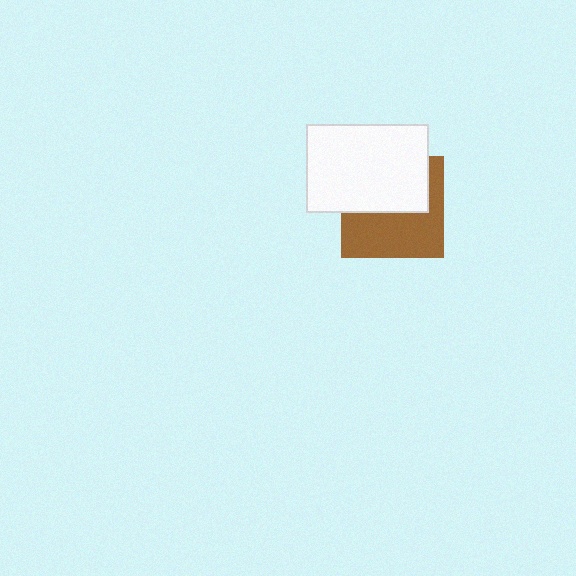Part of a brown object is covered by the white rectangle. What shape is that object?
It is a square.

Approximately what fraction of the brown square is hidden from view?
Roughly 49% of the brown square is hidden behind the white rectangle.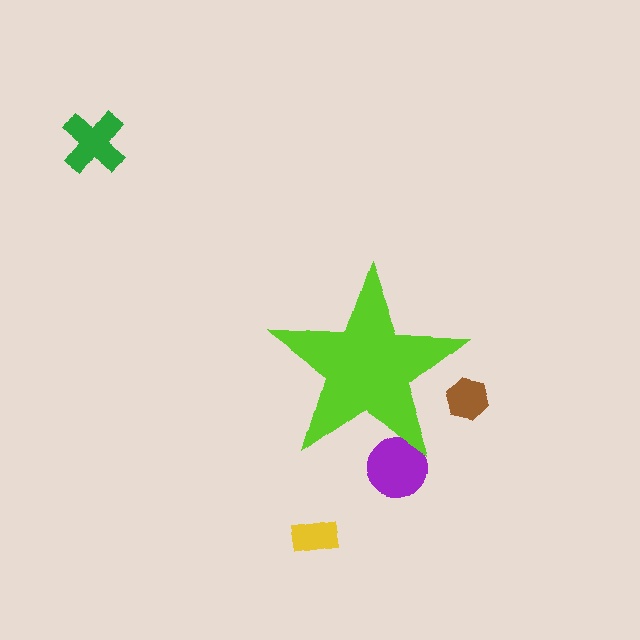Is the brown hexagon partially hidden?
Yes, the brown hexagon is partially hidden behind the lime star.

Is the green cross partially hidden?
No, the green cross is fully visible.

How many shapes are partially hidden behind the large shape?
2 shapes are partially hidden.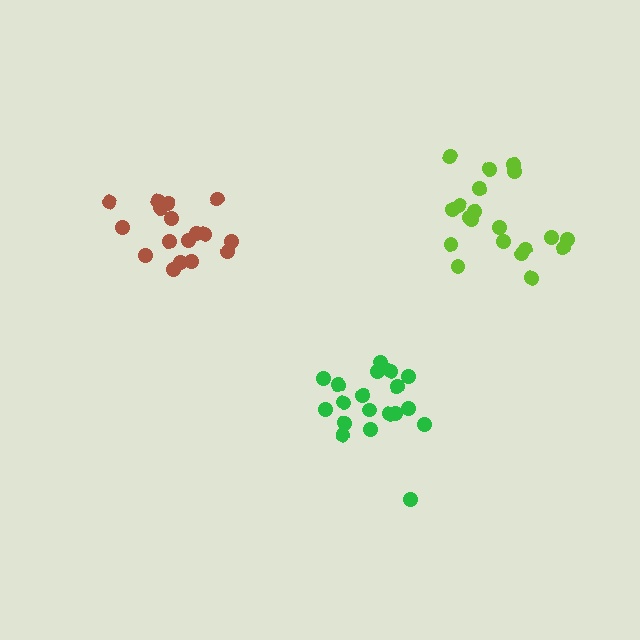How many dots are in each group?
Group 1: 20 dots, Group 2: 19 dots, Group 3: 17 dots (56 total).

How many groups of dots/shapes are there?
There are 3 groups.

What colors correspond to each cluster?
The clusters are colored: lime, green, brown.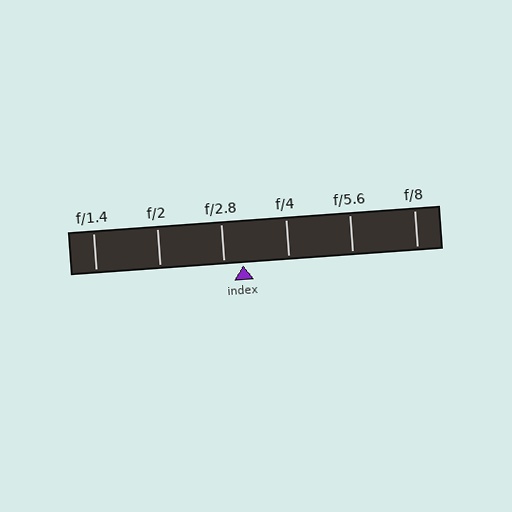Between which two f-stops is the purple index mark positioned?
The index mark is between f/2.8 and f/4.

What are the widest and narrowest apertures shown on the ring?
The widest aperture shown is f/1.4 and the narrowest is f/8.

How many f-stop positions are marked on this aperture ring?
There are 6 f-stop positions marked.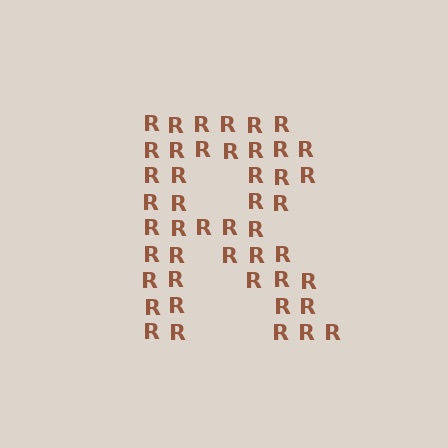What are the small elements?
The small elements are letter R's.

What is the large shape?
The large shape is the letter R.